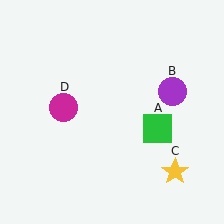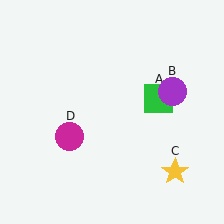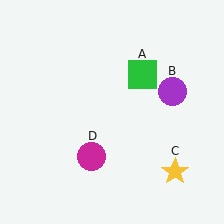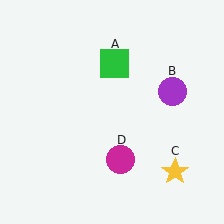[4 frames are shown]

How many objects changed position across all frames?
2 objects changed position: green square (object A), magenta circle (object D).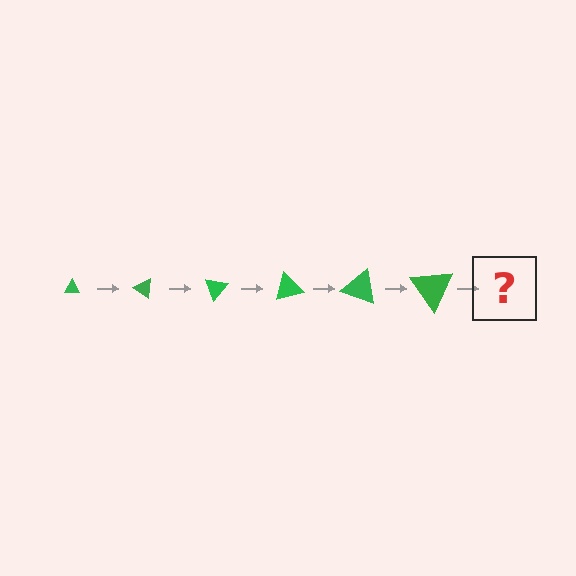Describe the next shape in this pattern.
It should be a triangle, larger than the previous one and rotated 210 degrees from the start.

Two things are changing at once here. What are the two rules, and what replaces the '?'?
The two rules are that the triangle grows larger each step and it rotates 35 degrees each step. The '?' should be a triangle, larger than the previous one and rotated 210 degrees from the start.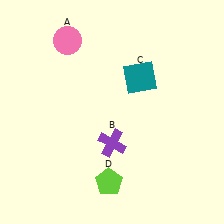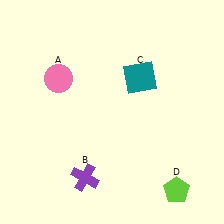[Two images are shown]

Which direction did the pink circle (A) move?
The pink circle (A) moved down.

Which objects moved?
The objects that moved are: the pink circle (A), the purple cross (B), the lime pentagon (D).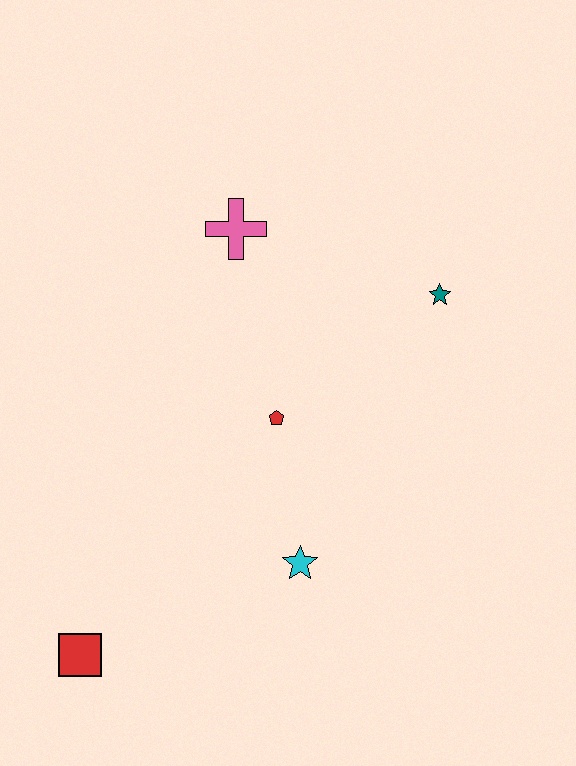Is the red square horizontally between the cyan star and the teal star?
No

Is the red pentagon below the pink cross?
Yes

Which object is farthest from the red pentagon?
The red square is farthest from the red pentagon.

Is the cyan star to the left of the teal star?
Yes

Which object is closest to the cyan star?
The red pentagon is closest to the cyan star.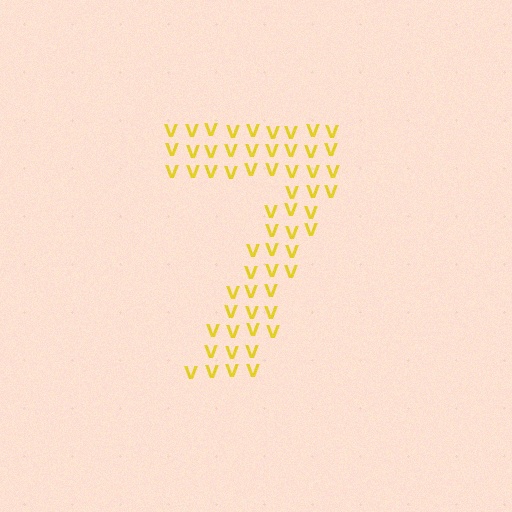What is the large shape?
The large shape is the digit 7.